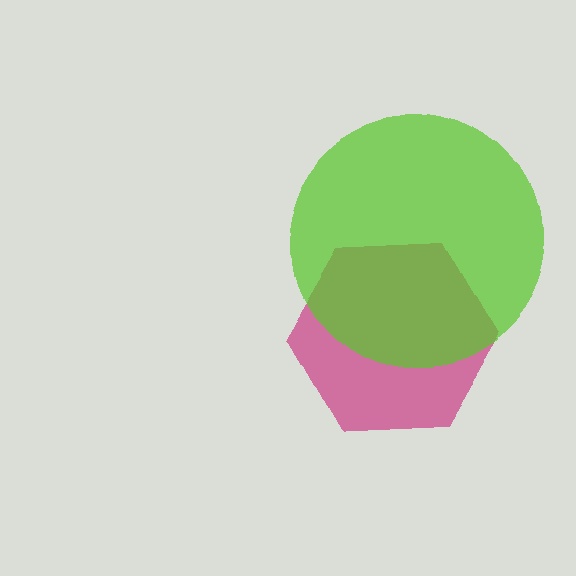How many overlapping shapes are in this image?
There are 2 overlapping shapes in the image.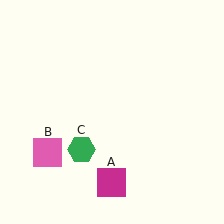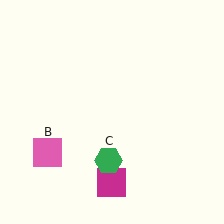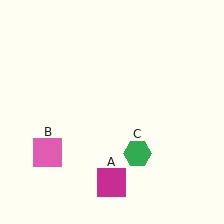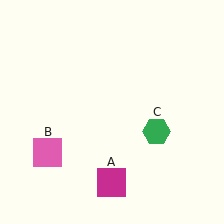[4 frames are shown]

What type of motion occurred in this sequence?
The green hexagon (object C) rotated counterclockwise around the center of the scene.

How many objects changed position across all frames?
1 object changed position: green hexagon (object C).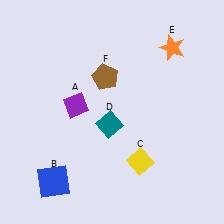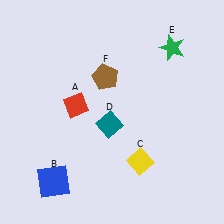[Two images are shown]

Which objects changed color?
A changed from purple to red. E changed from orange to green.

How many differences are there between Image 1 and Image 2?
There are 2 differences between the two images.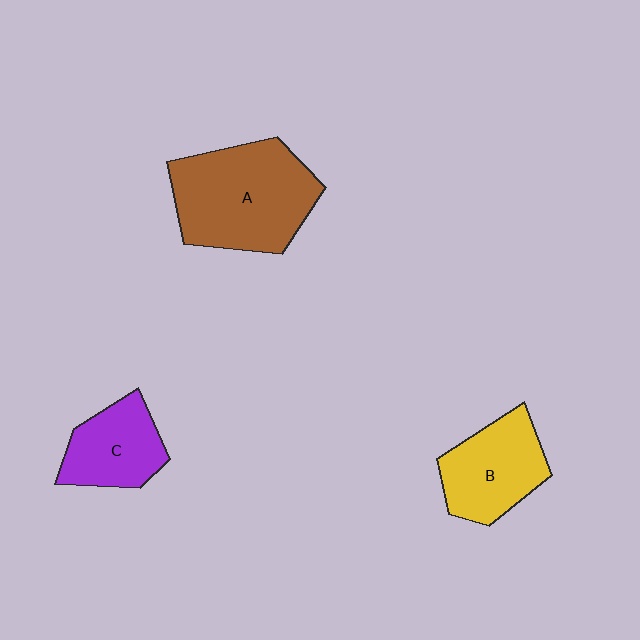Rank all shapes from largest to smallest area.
From largest to smallest: A (brown), B (yellow), C (purple).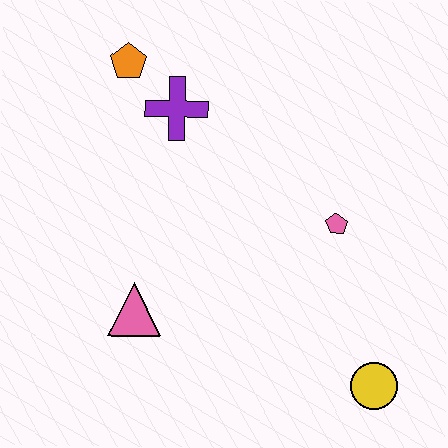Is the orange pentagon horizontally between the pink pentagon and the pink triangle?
No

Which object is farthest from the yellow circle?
The orange pentagon is farthest from the yellow circle.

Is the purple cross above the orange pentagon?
No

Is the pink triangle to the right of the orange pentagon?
Yes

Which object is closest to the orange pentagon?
The purple cross is closest to the orange pentagon.